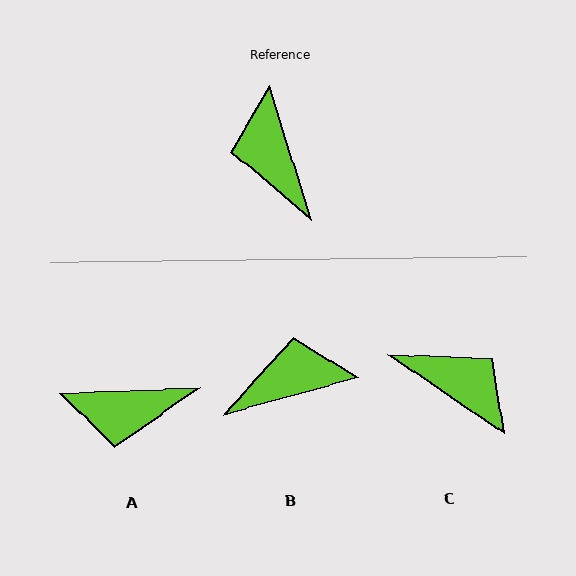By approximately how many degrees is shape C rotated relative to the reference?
Approximately 141 degrees clockwise.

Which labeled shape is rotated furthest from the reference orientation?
C, about 141 degrees away.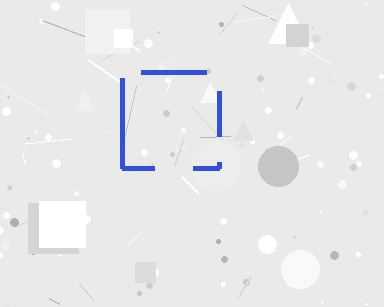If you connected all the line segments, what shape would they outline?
They would outline a square.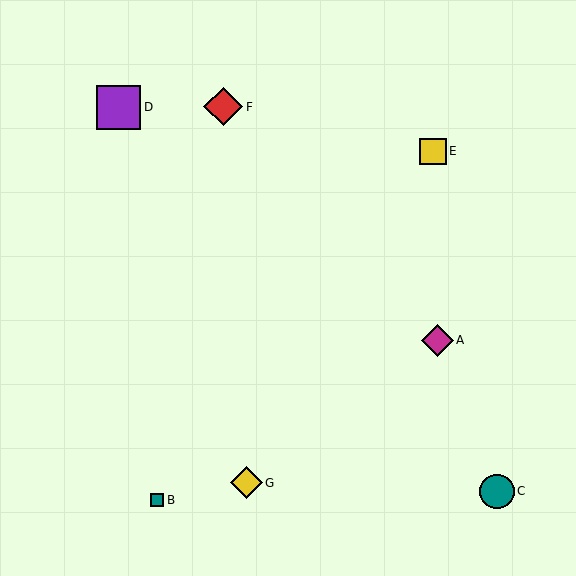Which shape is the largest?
The purple square (labeled D) is the largest.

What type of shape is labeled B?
Shape B is a teal square.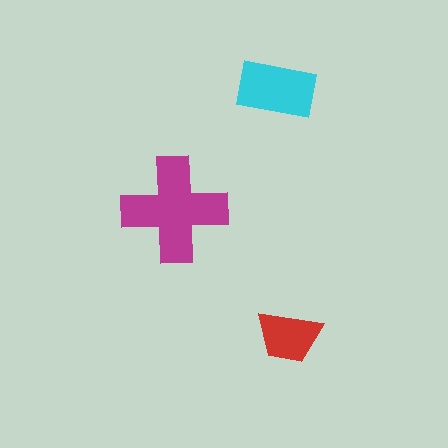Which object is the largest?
The magenta cross.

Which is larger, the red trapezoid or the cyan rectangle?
The cyan rectangle.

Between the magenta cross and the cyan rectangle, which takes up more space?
The magenta cross.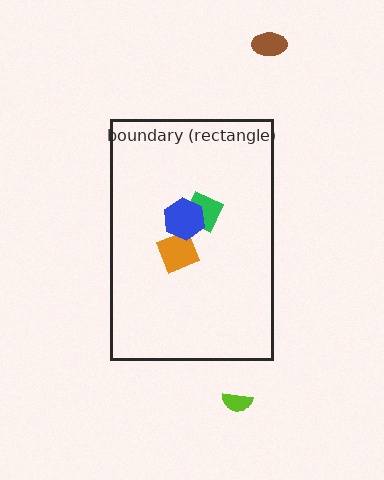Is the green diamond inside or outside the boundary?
Inside.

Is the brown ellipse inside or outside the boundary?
Outside.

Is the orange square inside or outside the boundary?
Inside.